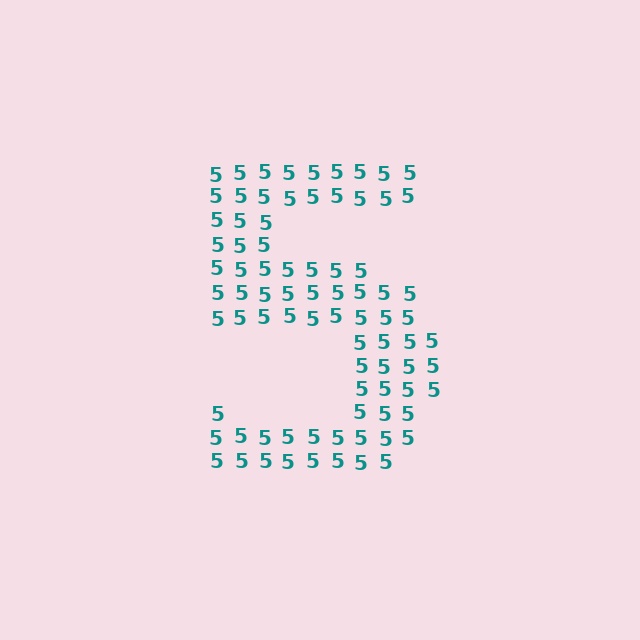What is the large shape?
The large shape is the digit 5.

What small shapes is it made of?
It is made of small digit 5's.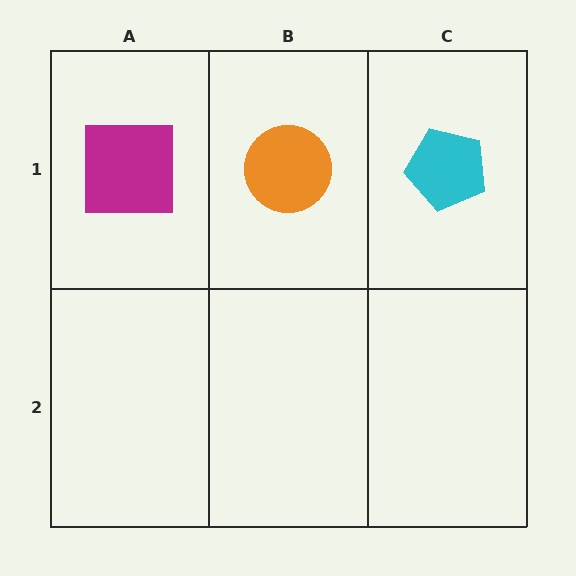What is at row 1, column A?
A magenta square.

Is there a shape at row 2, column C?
No, that cell is empty.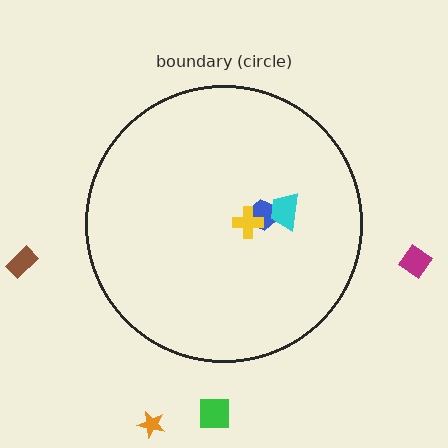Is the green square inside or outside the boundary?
Outside.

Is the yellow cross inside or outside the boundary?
Inside.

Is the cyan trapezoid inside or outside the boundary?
Inside.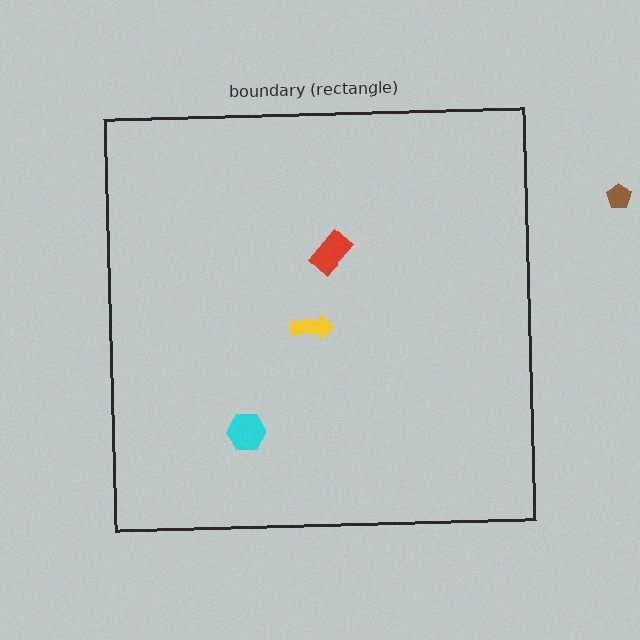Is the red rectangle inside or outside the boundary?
Inside.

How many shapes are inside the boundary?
3 inside, 1 outside.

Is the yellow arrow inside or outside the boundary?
Inside.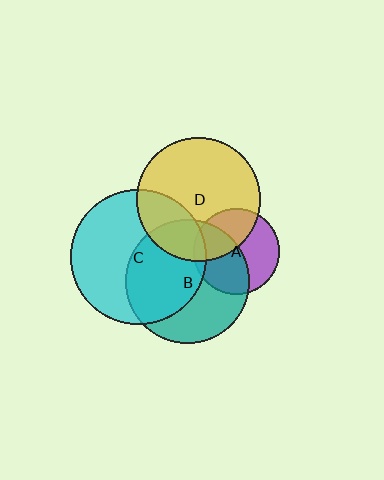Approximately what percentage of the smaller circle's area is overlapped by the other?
Approximately 40%.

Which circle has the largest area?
Circle C (cyan).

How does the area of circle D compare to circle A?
Approximately 2.1 times.